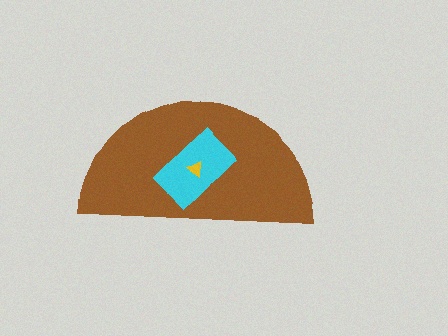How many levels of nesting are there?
3.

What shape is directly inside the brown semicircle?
The cyan rectangle.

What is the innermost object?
The yellow triangle.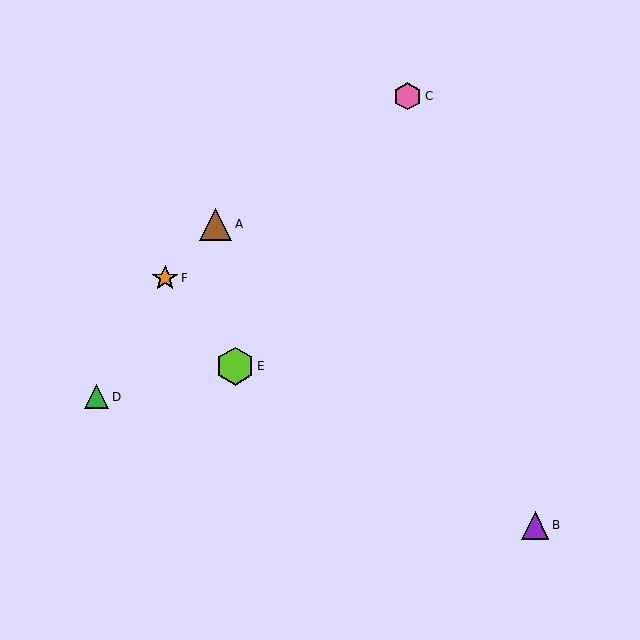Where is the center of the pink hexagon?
The center of the pink hexagon is at (408, 96).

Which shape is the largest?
The lime hexagon (labeled E) is the largest.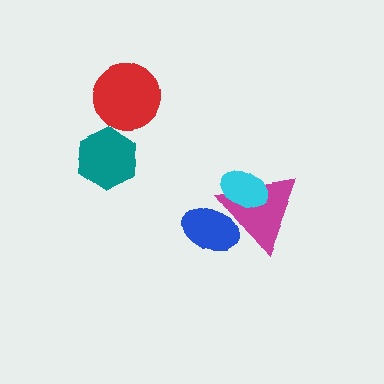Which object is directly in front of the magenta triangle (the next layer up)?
The cyan ellipse is directly in front of the magenta triangle.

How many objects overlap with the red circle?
0 objects overlap with the red circle.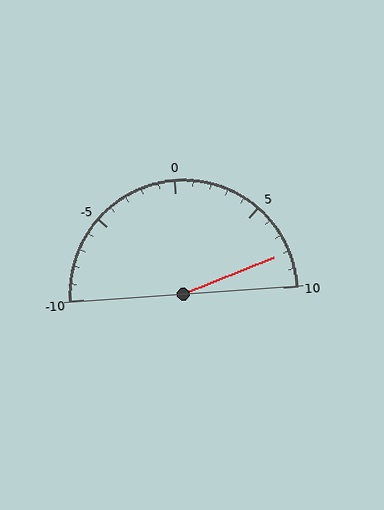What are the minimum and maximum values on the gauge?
The gauge ranges from -10 to 10.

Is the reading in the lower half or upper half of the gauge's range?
The reading is in the upper half of the range (-10 to 10).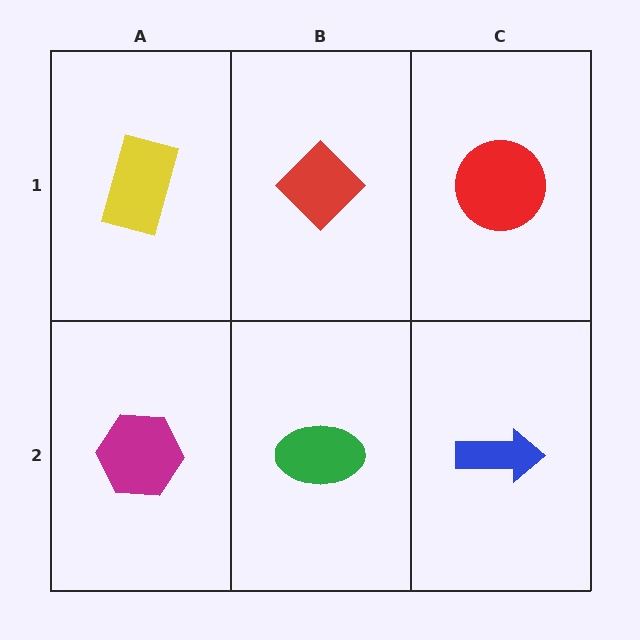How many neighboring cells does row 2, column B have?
3.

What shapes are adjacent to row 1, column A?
A magenta hexagon (row 2, column A), a red diamond (row 1, column B).